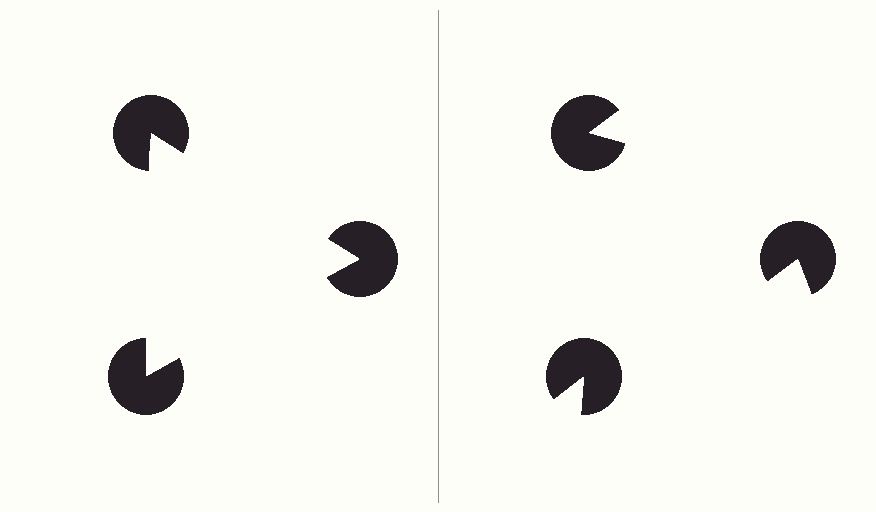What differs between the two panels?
The pac-man discs are positioned identically on both sides; only the wedge orientations differ. On the left they align to a triangle; on the right they are misaligned.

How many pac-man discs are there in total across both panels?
6 — 3 on each side.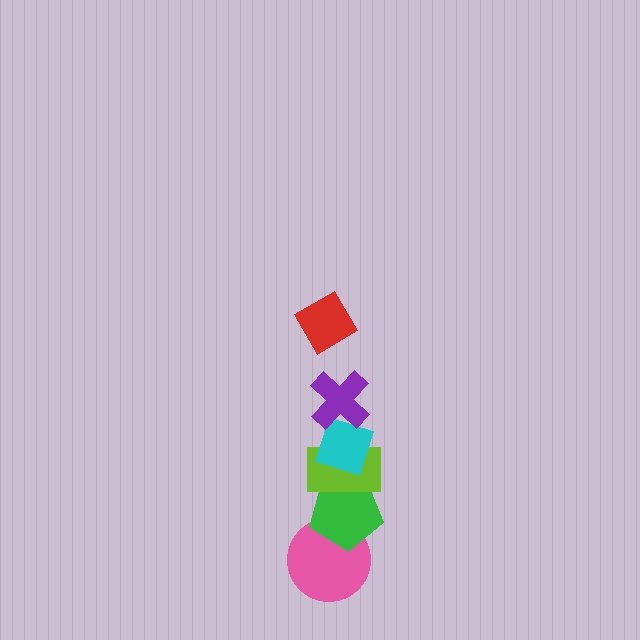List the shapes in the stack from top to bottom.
From top to bottom: the red diamond, the purple cross, the cyan diamond, the lime rectangle, the green pentagon, the pink circle.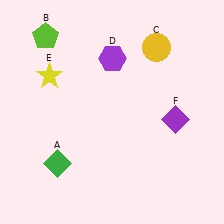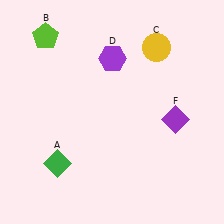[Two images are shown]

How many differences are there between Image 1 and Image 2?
There is 1 difference between the two images.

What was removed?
The yellow star (E) was removed in Image 2.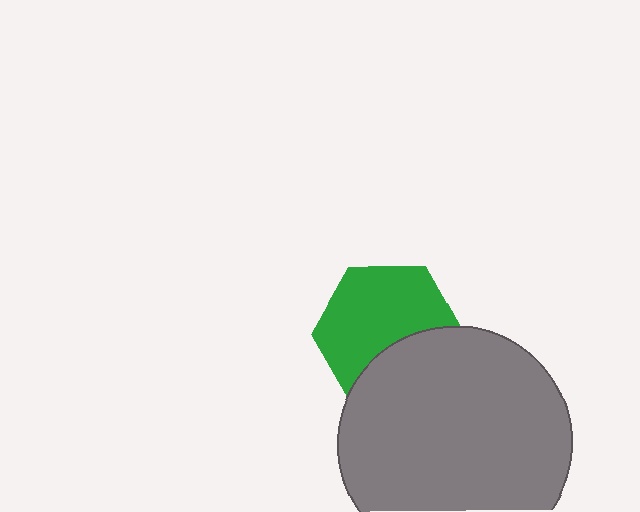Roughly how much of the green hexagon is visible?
Most of it is visible (roughly 65%).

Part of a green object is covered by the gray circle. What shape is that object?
It is a hexagon.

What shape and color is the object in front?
The object in front is a gray circle.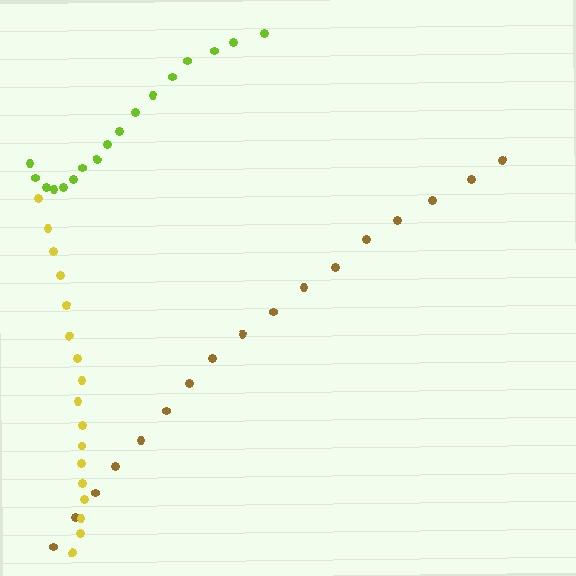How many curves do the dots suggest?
There are 3 distinct paths.